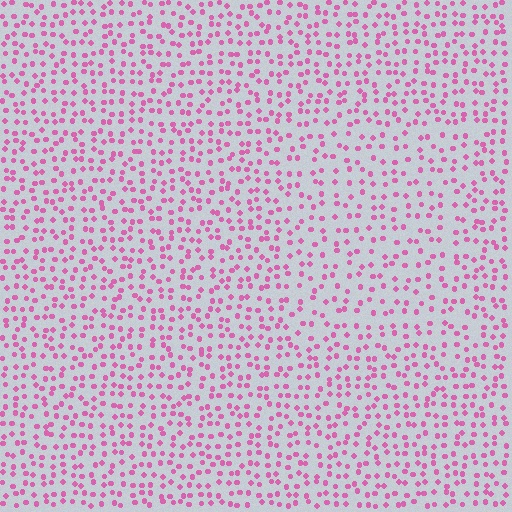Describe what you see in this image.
The image contains small pink elements arranged at two different densities. A rectangle-shaped region is visible where the elements are less densely packed than the surrounding area.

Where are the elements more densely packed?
The elements are more densely packed outside the rectangle boundary.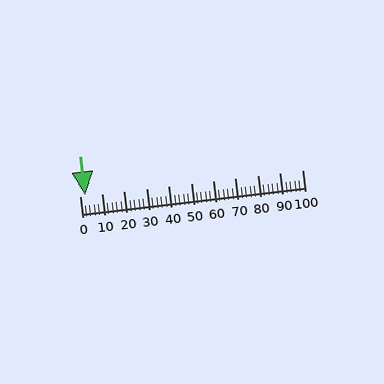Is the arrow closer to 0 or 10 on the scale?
The arrow is closer to 0.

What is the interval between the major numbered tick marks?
The major tick marks are spaced 10 units apart.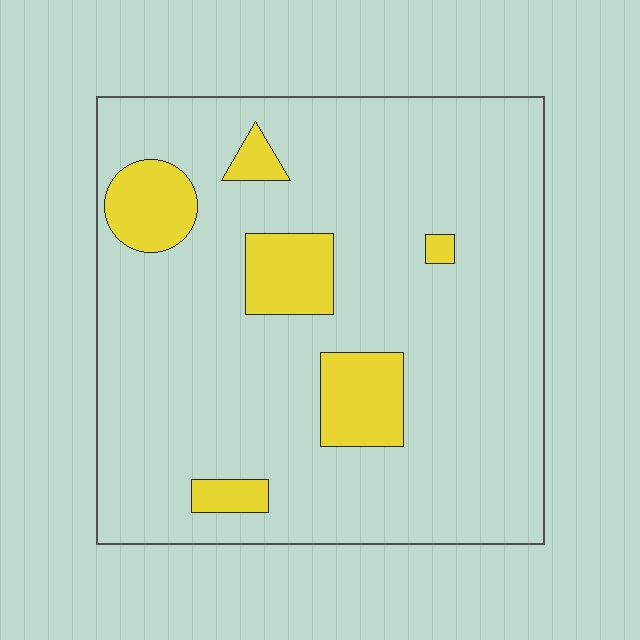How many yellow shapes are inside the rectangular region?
6.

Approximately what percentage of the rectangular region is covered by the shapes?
Approximately 15%.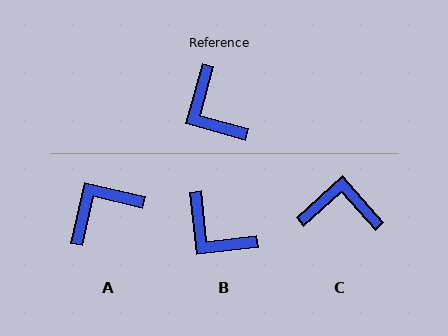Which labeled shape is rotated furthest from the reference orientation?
C, about 123 degrees away.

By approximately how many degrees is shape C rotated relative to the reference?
Approximately 123 degrees clockwise.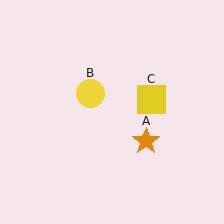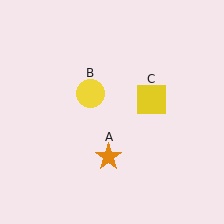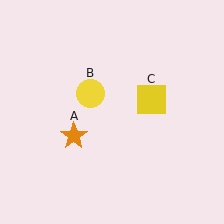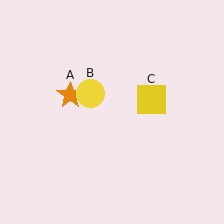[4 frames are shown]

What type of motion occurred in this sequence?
The orange star (object A) rotated clockwise around the center of the scene.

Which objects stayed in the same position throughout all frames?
Yellow circle (object B) and yellow square (object C) remained stationary.